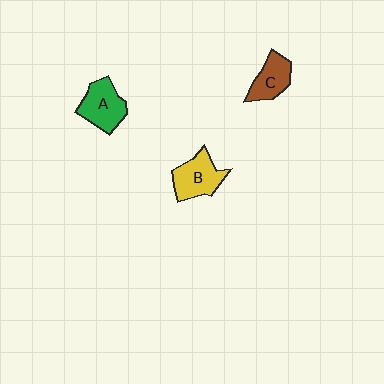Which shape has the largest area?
Shape A (green).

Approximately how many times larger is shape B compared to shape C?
Approximately 1.3 times.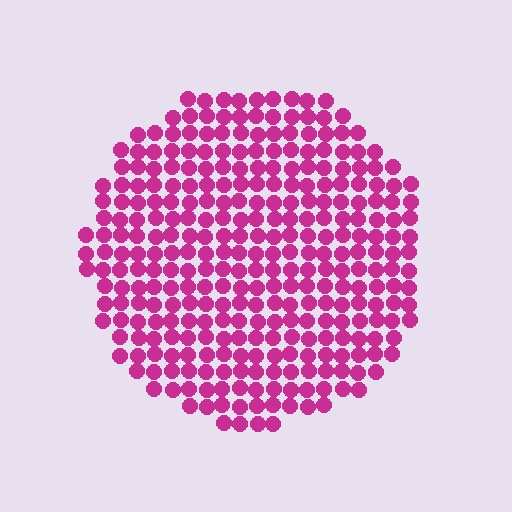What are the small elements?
The small elements are circles.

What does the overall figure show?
The overall figure shows a circle.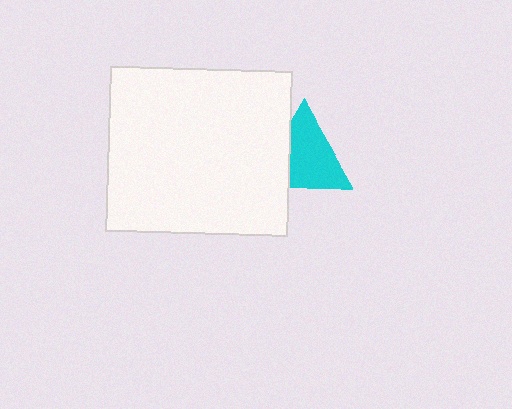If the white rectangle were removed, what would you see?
You would see the complete cyan triangle.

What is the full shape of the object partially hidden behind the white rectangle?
The partially hidden object is a cyan triangle.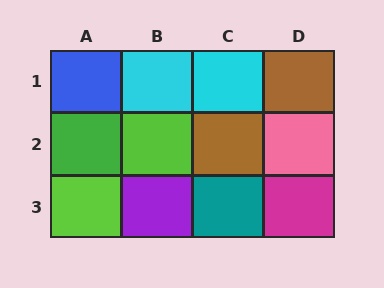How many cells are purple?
1 cell is purple.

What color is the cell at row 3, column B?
Purple.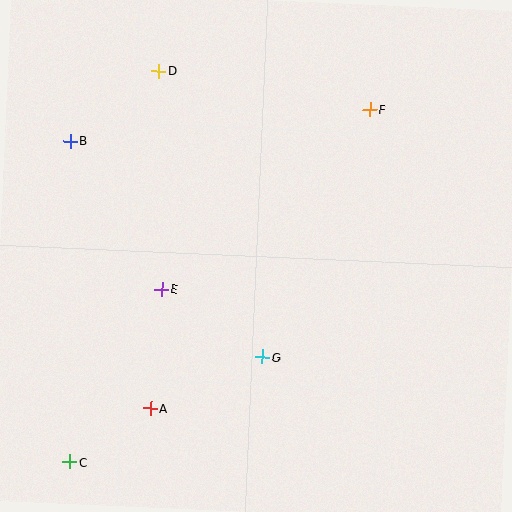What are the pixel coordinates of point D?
Point D is at (159, 71).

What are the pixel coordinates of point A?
Point A is at (150, 408).